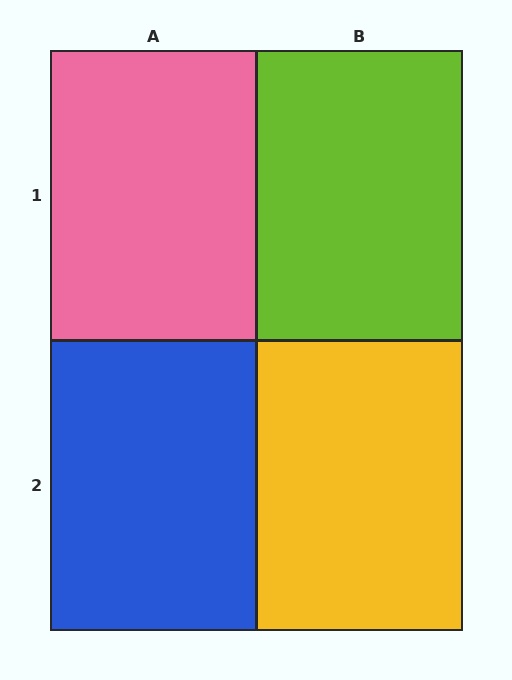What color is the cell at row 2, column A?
Blue.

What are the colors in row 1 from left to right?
Pink, lime.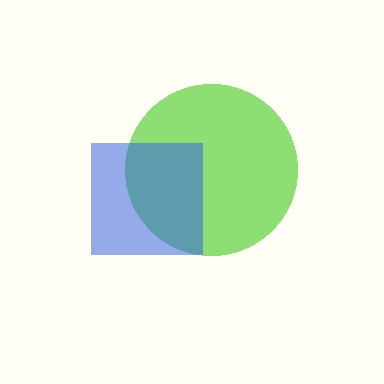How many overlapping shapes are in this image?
There are 2 overlapping shapes in the image.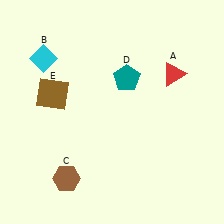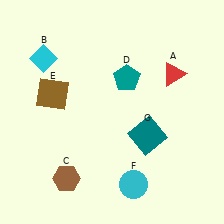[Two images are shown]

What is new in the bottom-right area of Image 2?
A teal square (G) was added in the bottom-right area of Image 2.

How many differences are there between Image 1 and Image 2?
There are 2 differences between the two images.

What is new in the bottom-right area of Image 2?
A cyan circle (F) was added in the bottom-right area of Image 2.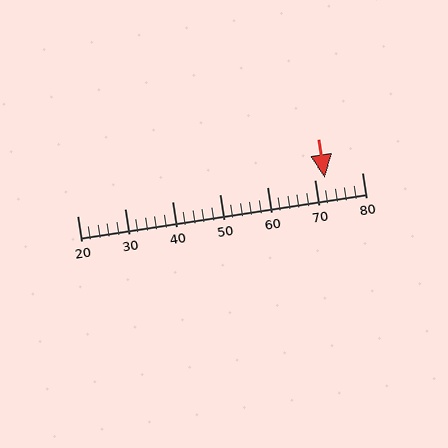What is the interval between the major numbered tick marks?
The major tick marks are spaced 10 units apart.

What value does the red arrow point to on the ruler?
The red arrow points to approximately 72.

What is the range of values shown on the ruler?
The ruler shows values from 20 to 80.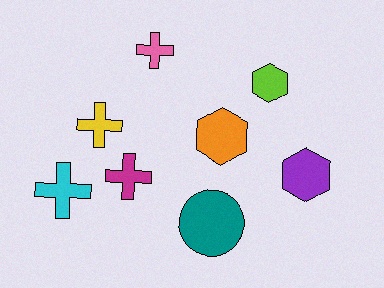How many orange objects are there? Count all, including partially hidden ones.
There is 1 orange object.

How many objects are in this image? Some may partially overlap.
There are 8 objects.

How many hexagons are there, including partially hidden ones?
There are 3 hexagons.